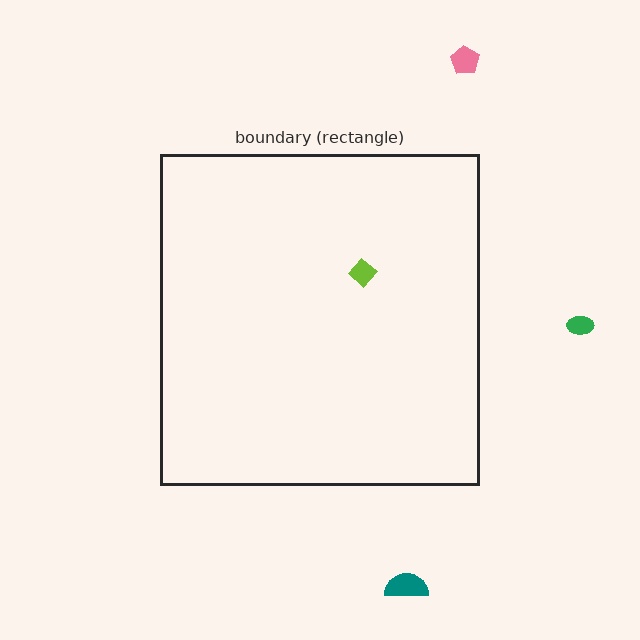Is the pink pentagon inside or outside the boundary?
Outside.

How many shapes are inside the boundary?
1 inside, 3 outside.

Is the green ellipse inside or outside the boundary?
Outside.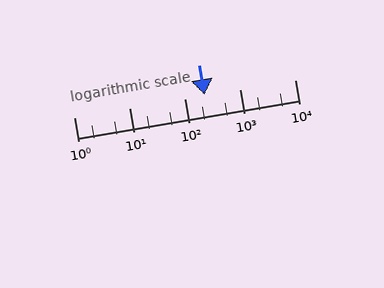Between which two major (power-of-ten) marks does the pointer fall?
The pointer is between 100 and 1000.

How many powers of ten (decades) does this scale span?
The scale spans 4 decades, from 1 to 10000.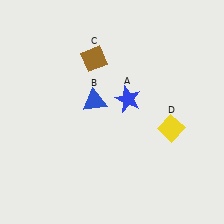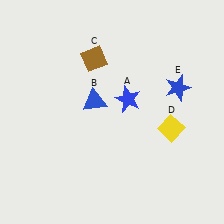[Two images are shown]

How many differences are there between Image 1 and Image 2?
There is 1 difference between the two images.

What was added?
A blue star (E) was added in Image 2.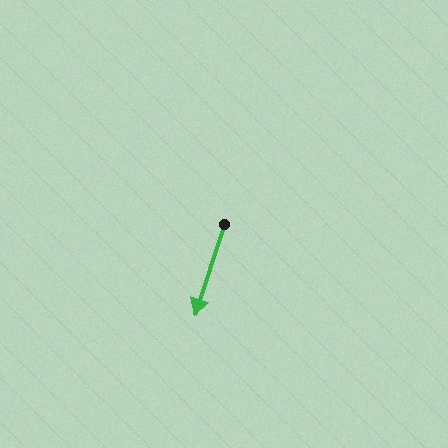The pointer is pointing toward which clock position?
Roughly 7 o'clock.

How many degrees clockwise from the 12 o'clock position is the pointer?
Approximately 198 degrees.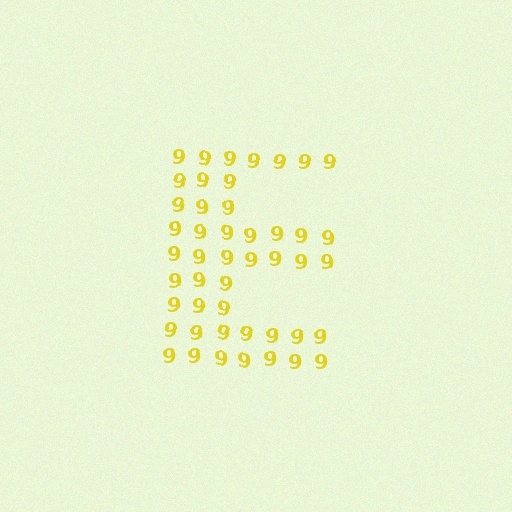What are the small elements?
The small elements are digit 9's.